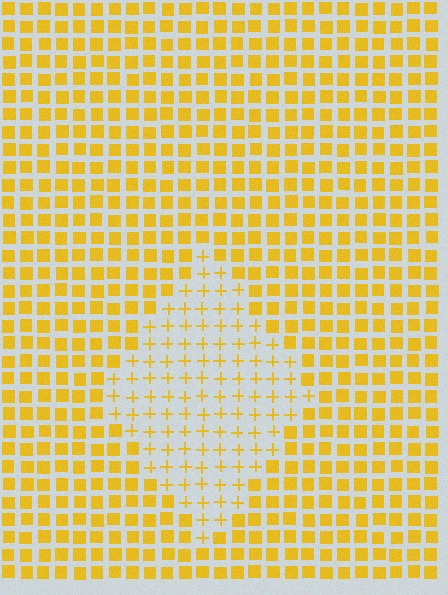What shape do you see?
I see a diamond.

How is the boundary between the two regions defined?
The boundary is defined by a change in element shape: plus signs inside vs. squares outside. All elements share the same color and spacing.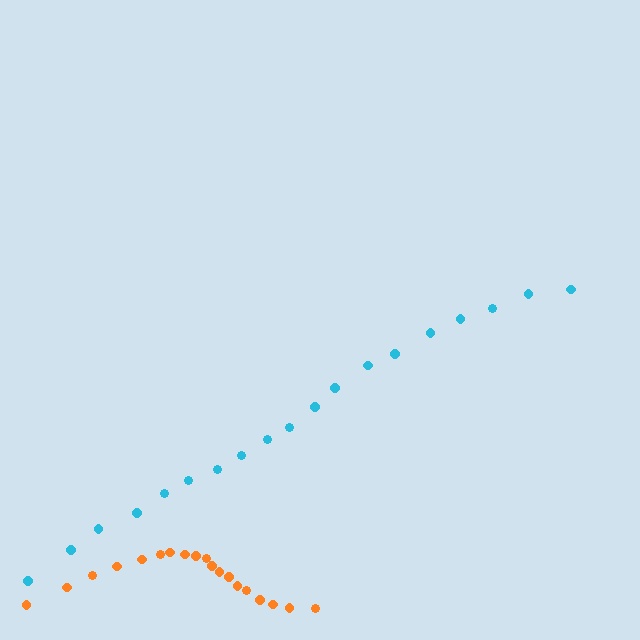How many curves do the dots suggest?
There are 2 distinct paths.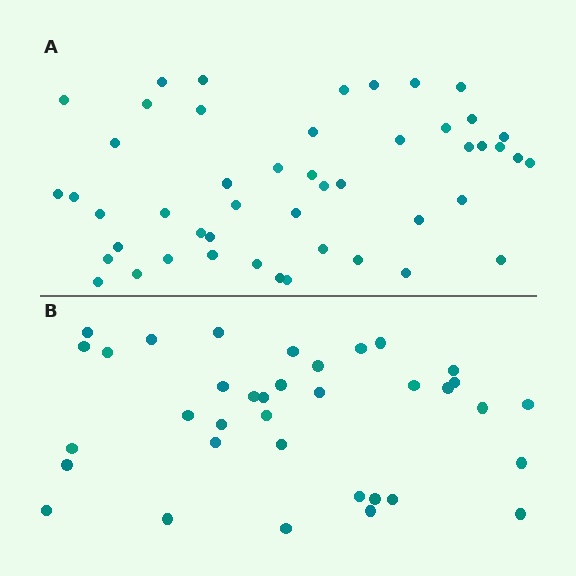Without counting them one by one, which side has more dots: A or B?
Region A (the top region) has more dots.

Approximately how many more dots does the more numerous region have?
Region A has roughly 12 or so more dots than region B.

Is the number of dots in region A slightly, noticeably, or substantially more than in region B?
Region A has noticeably more, but not dramatically so. The ratio is roughly 1.3 to 1.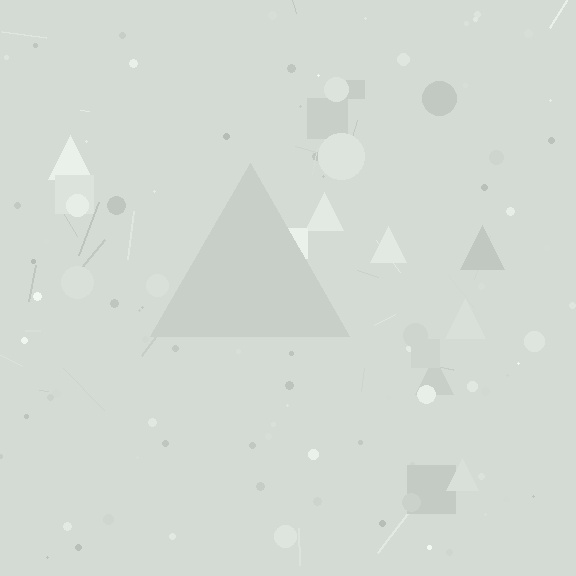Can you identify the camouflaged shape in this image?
The camouflaged shape is a triangle.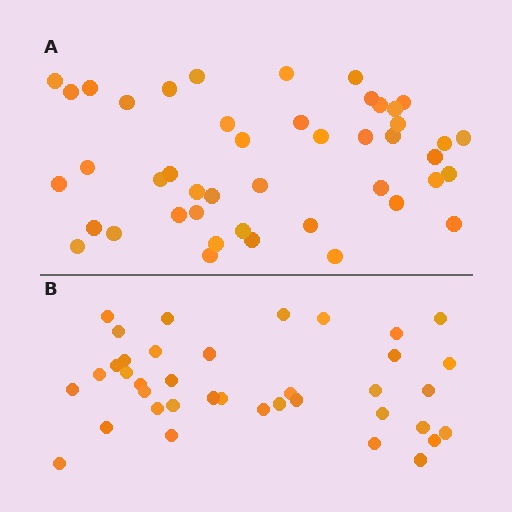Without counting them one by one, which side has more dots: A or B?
Region A (the top region) has more dots.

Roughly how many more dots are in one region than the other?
Region A has roughly 8 or so more dots than region B.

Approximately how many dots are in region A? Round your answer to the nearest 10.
About 40 dots. (The exact count is 45, which rounds to 40.)